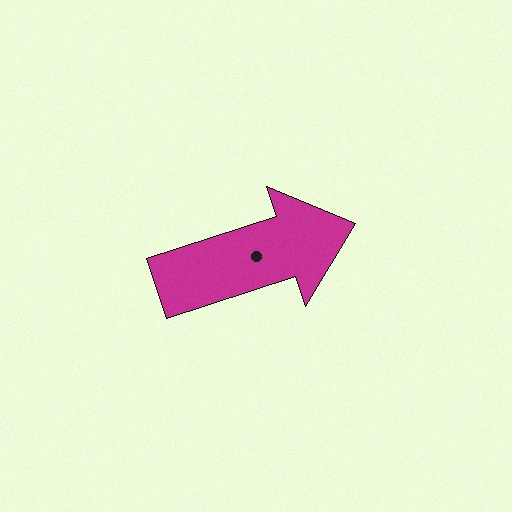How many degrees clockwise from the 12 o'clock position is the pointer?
Approximately 72 degrees.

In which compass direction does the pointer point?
East.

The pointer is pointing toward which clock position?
Roughly 2 o'clock.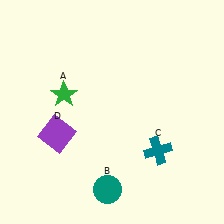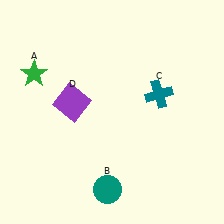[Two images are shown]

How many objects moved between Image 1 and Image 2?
3 objects moved between the two images.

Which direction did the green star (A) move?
The green star (A) moved left.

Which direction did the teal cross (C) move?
The teal cross (C) moved up.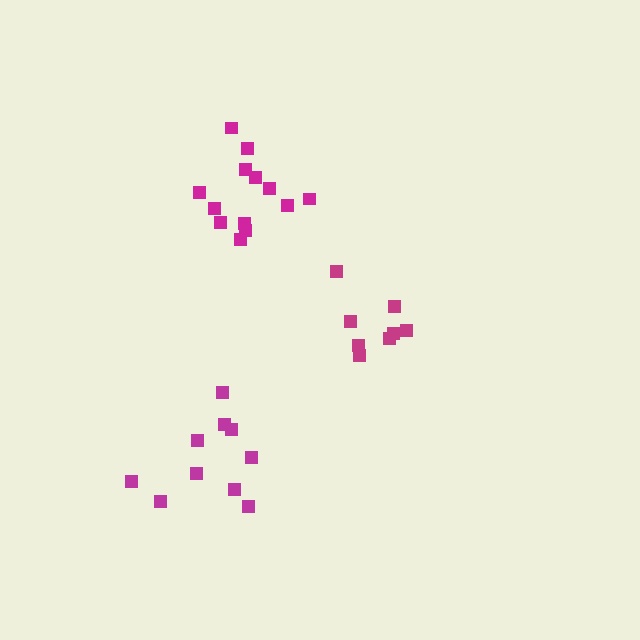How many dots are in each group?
Group 1: 10 dots, Group 2: 13 dots, Group 3: 8 dots (31 total).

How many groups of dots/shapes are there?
There are 3 groups.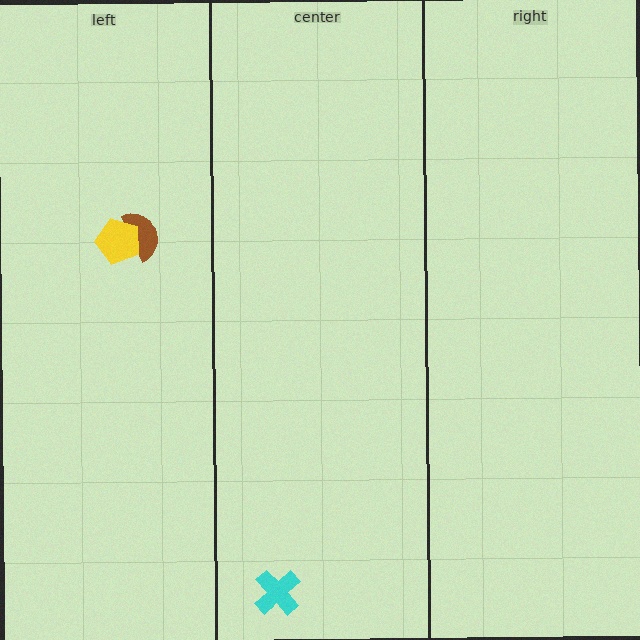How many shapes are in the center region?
1.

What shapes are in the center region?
The cyan cross.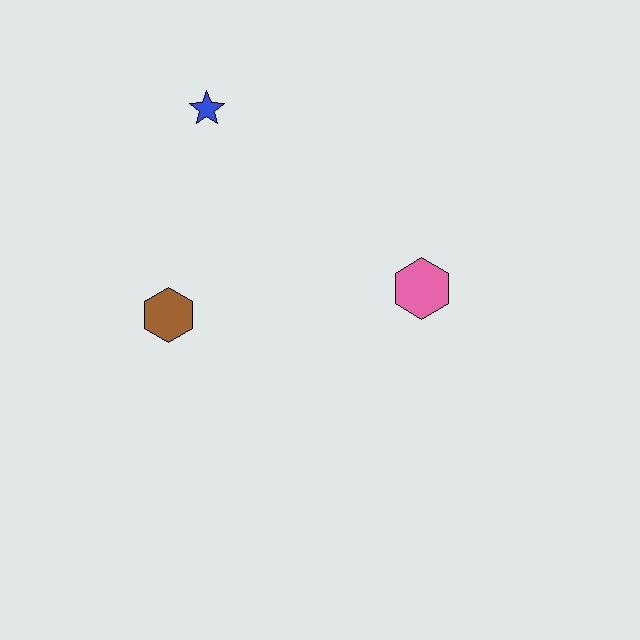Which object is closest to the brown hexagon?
The blue star is closest to the brown hexagon.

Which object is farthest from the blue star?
The pink hexagon is farthest from the blue star.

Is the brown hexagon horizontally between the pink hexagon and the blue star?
No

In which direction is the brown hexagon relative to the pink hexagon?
The brown hexagon is to the left of the pink hexagon.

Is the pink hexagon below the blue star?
Yes